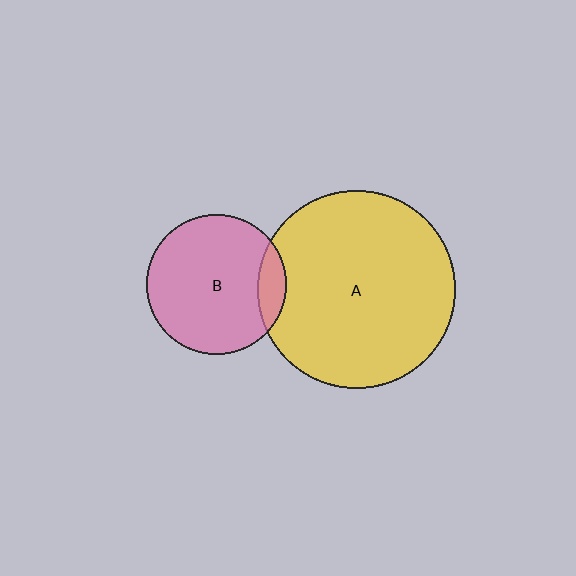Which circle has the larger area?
Circle A (yellow).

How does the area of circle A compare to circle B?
Approximately 2.0 times.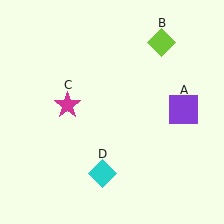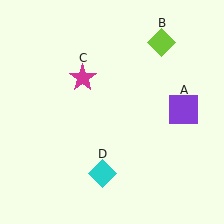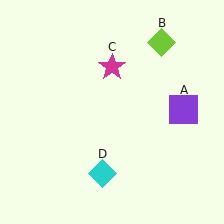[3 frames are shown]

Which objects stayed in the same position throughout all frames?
Purple square (object A) and lime diamond (object B) and cyan diamond (object D) remained stationary.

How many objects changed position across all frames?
1 object changed position: magenta star (object C).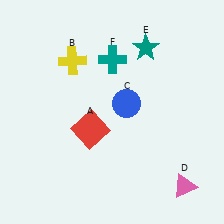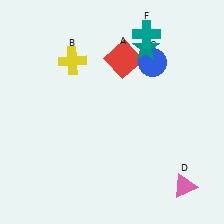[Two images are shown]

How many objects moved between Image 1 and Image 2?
3 objects moved between the two images.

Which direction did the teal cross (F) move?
The teal cross (F) moved right.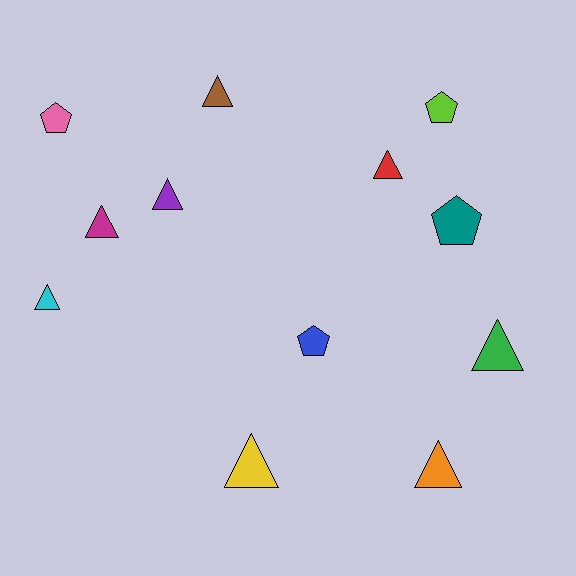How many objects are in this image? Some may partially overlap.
There are 12 objects.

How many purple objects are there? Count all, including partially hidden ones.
There is 1 purple object.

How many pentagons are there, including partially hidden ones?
There are 4 pentagons.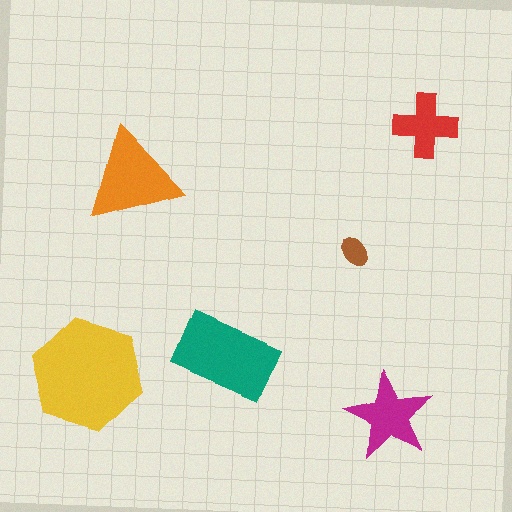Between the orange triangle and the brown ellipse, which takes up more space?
The orange triangle.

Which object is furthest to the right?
The red cross is rightmost.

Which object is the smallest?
The brown ellipse.